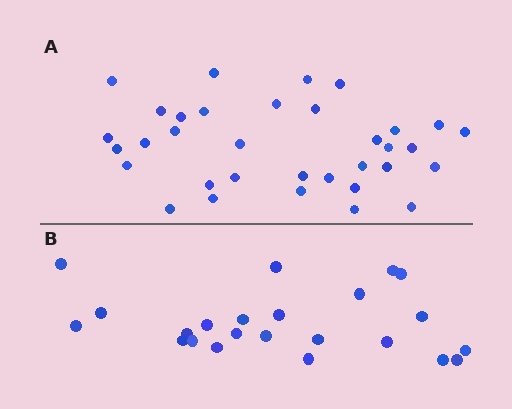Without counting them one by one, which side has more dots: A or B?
Region A (the top region) has more dots.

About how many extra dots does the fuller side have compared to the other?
Region A has roughly 12 or so more dots than region B.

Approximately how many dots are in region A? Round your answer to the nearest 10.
About 30 dots. (The exact count is 34, which rounds to 30.)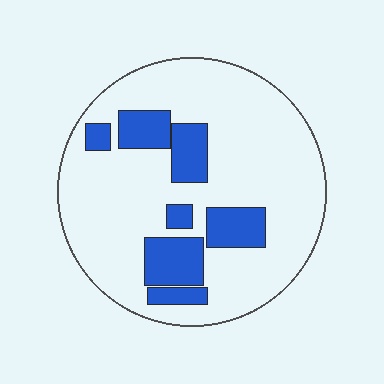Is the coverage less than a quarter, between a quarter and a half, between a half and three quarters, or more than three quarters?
Less than a quarter.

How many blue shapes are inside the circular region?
7.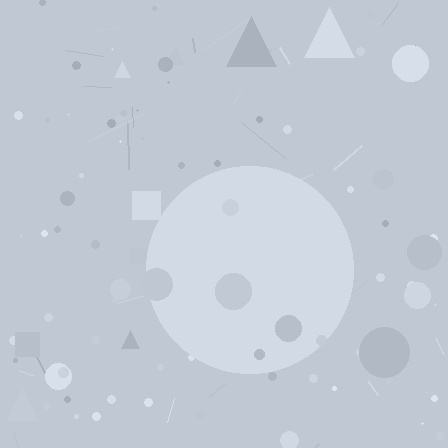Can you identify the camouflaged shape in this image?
The camouflaged shape is a circle.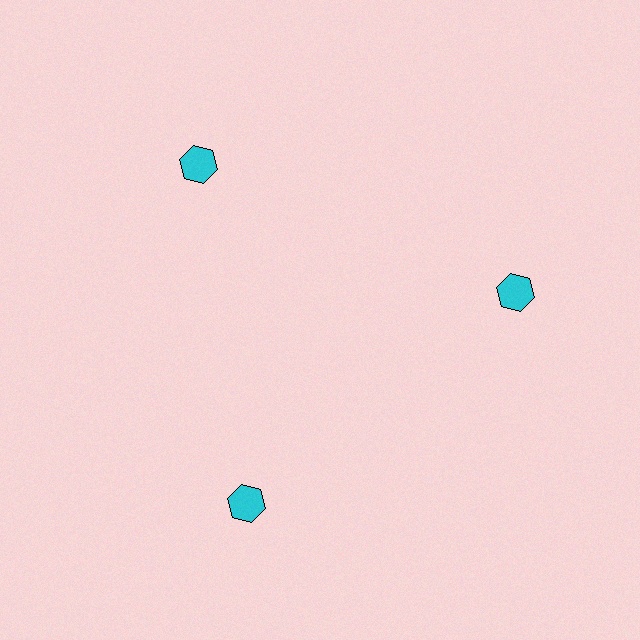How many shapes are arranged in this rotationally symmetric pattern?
There are 3 shapes, arranged in 3 groups of 1.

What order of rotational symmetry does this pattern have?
This pattern has 3-fold rotational symmetry.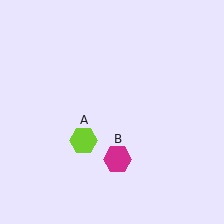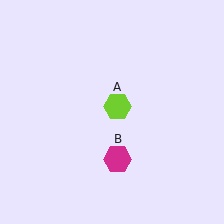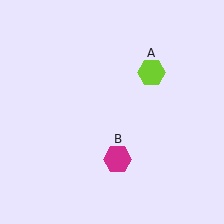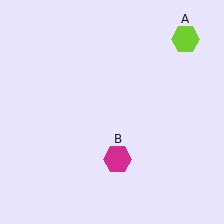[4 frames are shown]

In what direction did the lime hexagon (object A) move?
The lime hexagon (object A) moved up and to the right.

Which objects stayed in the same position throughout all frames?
Magenta hexagon (object B) remained stationary.